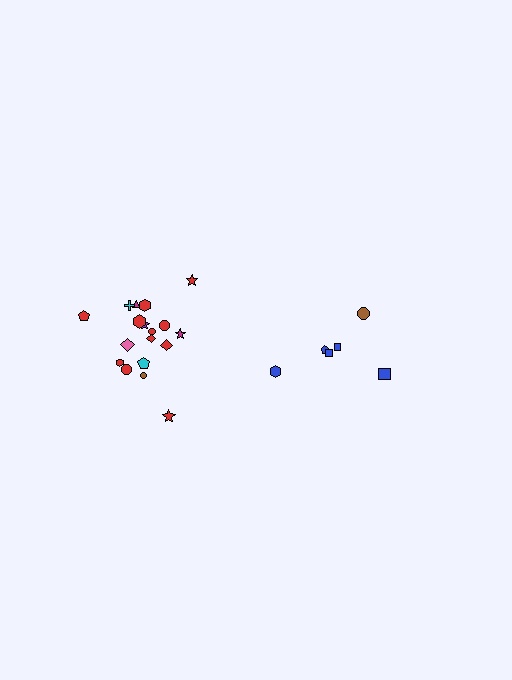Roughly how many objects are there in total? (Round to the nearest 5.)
Roughly 25 objects in total.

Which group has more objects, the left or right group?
The left group.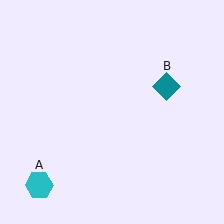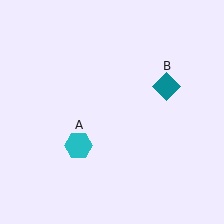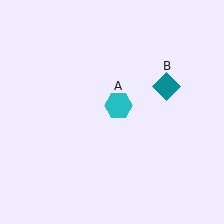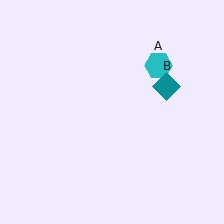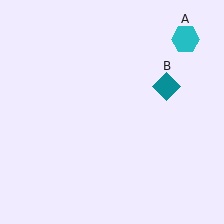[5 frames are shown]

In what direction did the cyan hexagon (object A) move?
The cyan hexagon (object A) moved up and to the right.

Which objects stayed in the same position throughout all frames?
Teal diamond (object B) remained stationary.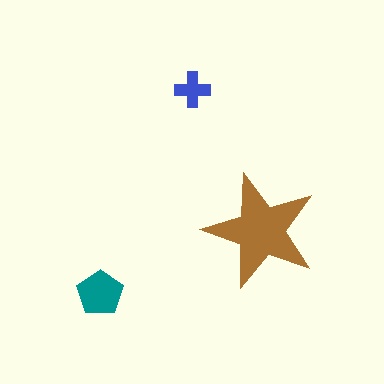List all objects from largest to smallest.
The brown star, the teal pentagon, the blue cross.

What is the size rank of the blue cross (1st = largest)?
3rd.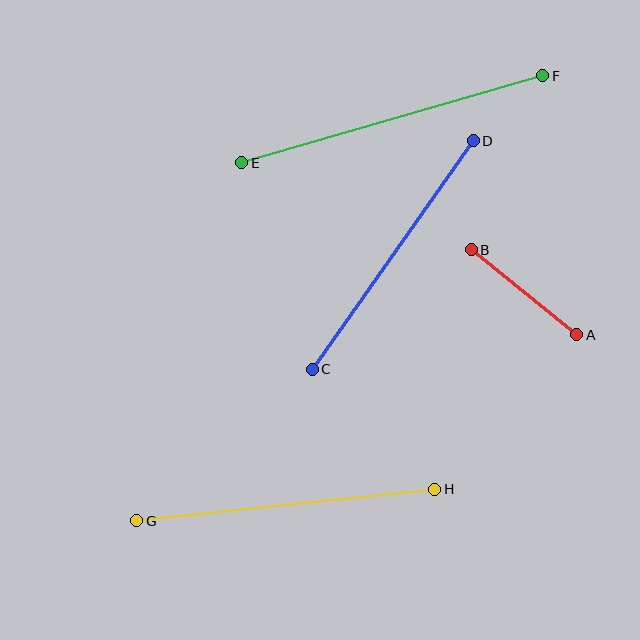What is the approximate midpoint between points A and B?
The midpoint is at approximately (524, 292) pixels.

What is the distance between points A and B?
The distance is approximately 135 pixels.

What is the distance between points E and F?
The distance is approximately 313 pixels.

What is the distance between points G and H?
The distance is approximately 300 pixels.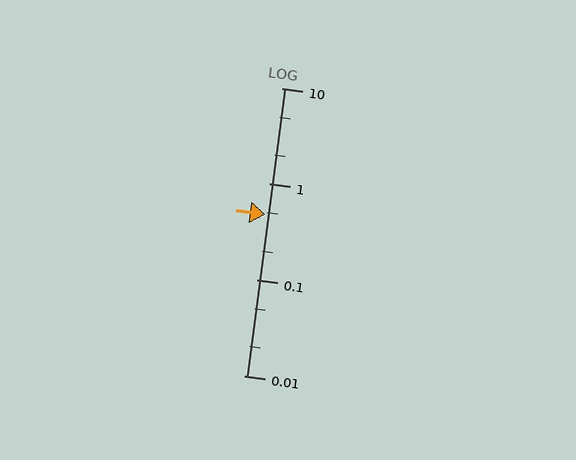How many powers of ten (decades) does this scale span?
The scale spans 3 decades, from 0.01 to 10.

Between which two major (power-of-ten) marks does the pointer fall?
The pointer is between 0.1 and 1.